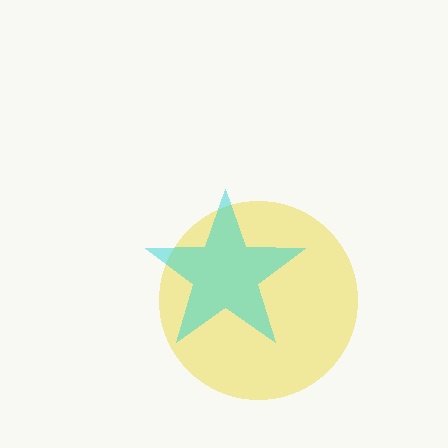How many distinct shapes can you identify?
There are 2 distinct shapes: a yellow circle, a cyan star.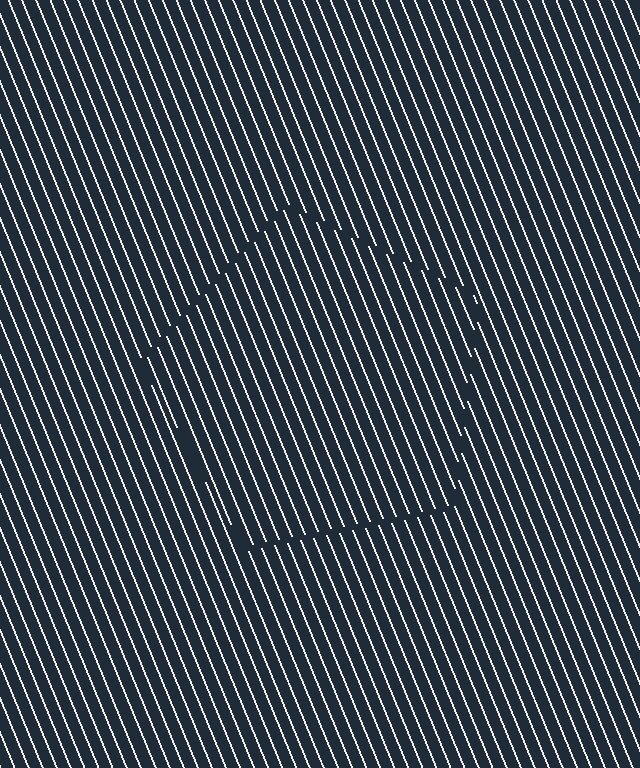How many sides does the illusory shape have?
5 sides — the line-ends trace a pentagon.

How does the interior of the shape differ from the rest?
The interior of the shape contains the same grating, shifted by half a period — the contour is defined by the phase discontinuity where line-ends from the inner and outer gratings abut.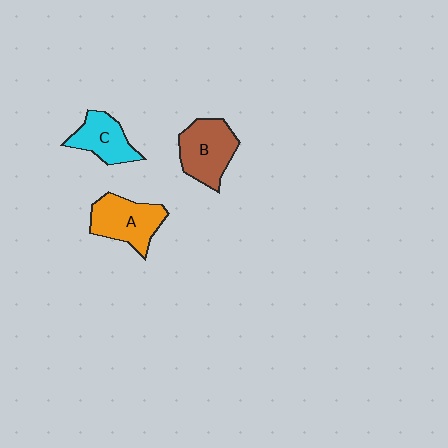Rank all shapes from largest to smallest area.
From largest to smallest: B (brown), A (orange), C (cyan).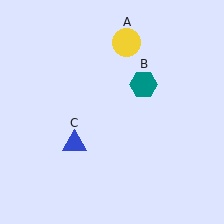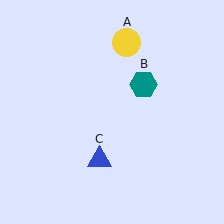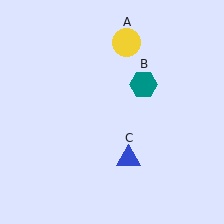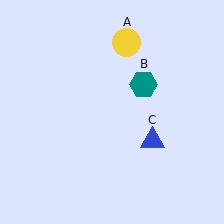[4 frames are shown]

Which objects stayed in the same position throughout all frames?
Yellow circle (object A) and teal hexagon (object B) remained stationary.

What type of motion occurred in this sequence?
The blue triangle (object C) rotated counterclockwise around the center of the scene.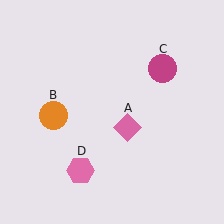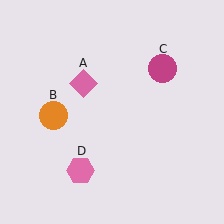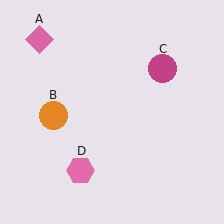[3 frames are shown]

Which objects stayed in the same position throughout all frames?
Orange circle (object B) and magenta circle (object C) and pink hexagon (object D) remained stationary.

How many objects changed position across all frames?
1 object changed position: pink diamond (object A).